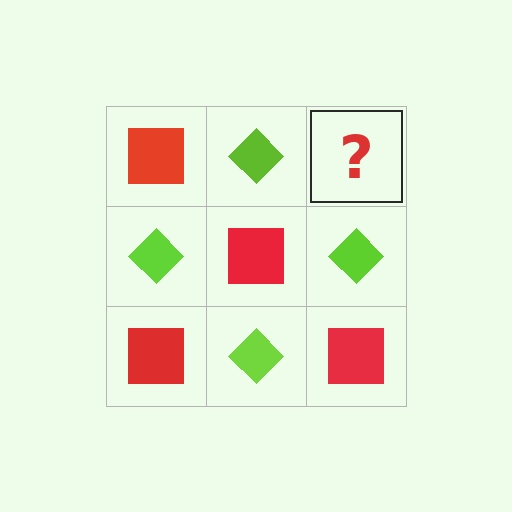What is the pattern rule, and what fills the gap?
The rule is that it alternates red square and lime diamond in a checkerboard pattern. The gap should be filled with a red square.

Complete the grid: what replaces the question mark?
The question mark should be replaced with a red square.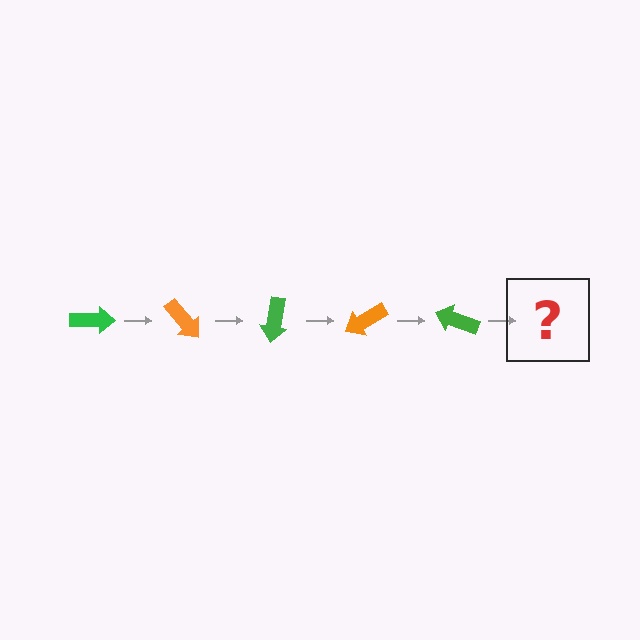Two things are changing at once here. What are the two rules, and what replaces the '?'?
The two rules are that it rotates 50 degrees each step and the color cycles through green and orange. The '?' should be an orange arrow, rotated 250 degrees from the start.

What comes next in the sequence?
The next element should be an orange arrow, rotated 250 degrees from the start.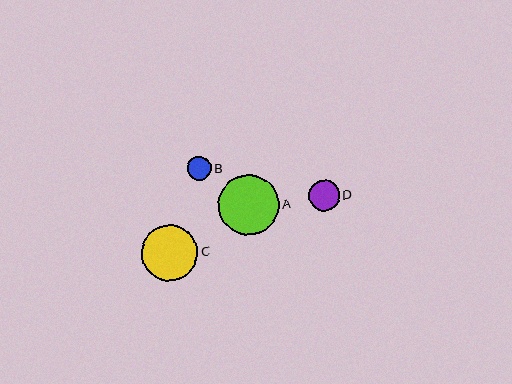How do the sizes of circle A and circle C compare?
Circle A and circle C are approximately the same size.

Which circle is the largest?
Circle A is the largest with a size of approximately 60 pixels.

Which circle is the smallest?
Circle B is the smallest with a size of approximately 24 pixels.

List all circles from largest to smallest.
From largest to smallest: A, C, D, B.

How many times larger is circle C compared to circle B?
Circle C is approximately 2.4 times the size of circle B.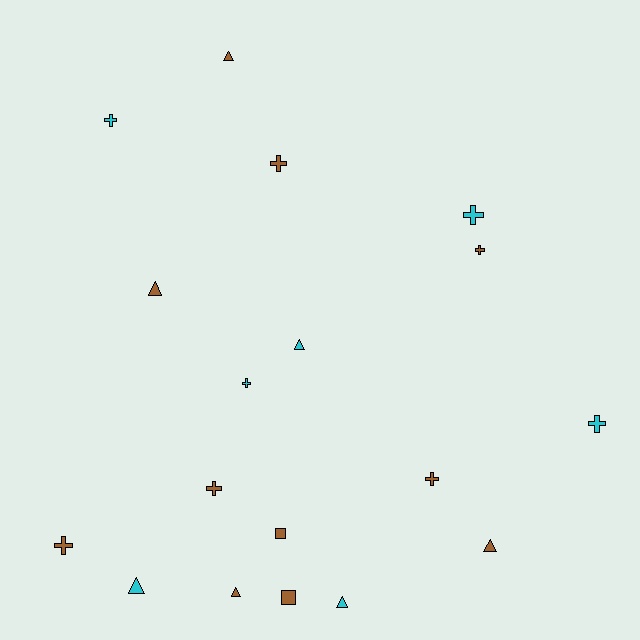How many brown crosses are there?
There are 5 brown crosses.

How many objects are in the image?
There are 18 objects.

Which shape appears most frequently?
Cross, with 9 objects.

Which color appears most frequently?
Brown, with 11 objects.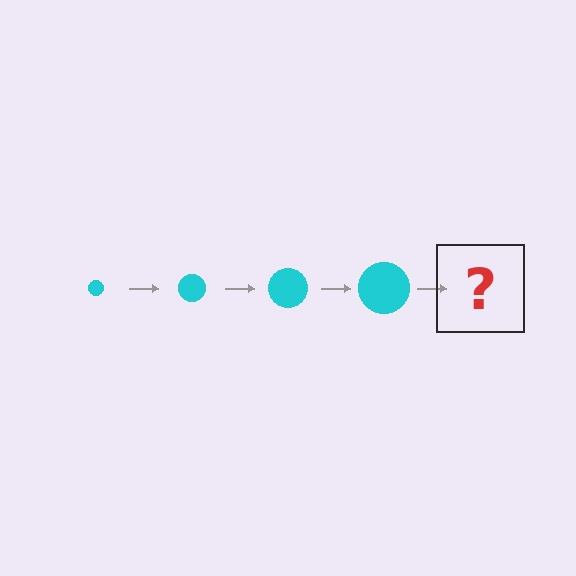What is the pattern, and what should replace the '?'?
The pattern is that the circle gets progressively larger each step. The '?' should be a cyan circle, larger than the previous one.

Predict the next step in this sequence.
The next step is a cyan circle, larger than the previous one.